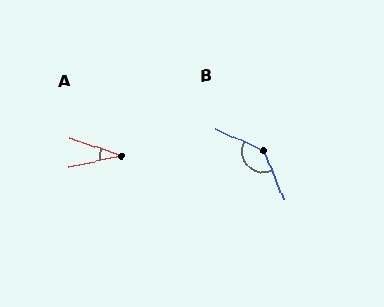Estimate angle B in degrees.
Approximately 137 degrees.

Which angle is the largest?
B, at approximately 137 degrees.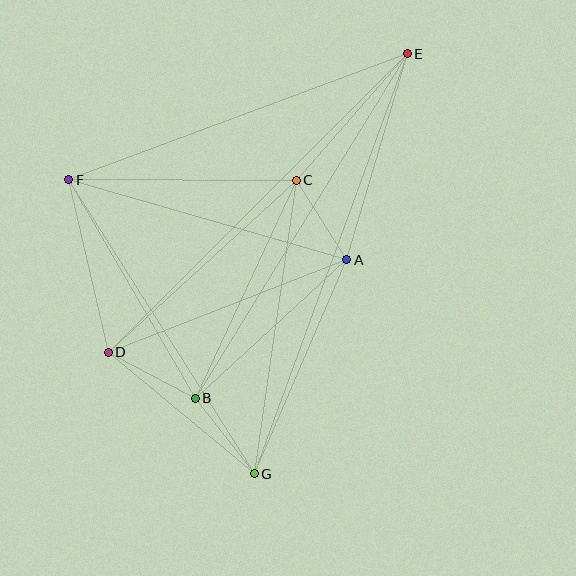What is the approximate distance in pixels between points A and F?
The distance between A and F is approximately 290 pixels.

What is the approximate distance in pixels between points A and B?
The distance between A and B is approximately 206 pixels.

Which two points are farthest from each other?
Points E and G are farthest from each other.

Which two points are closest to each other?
Points A and C are closest to each other.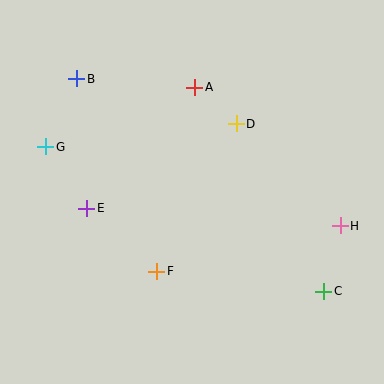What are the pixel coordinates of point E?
Point E is at (87, 208).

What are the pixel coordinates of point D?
Point D is at (236, 124).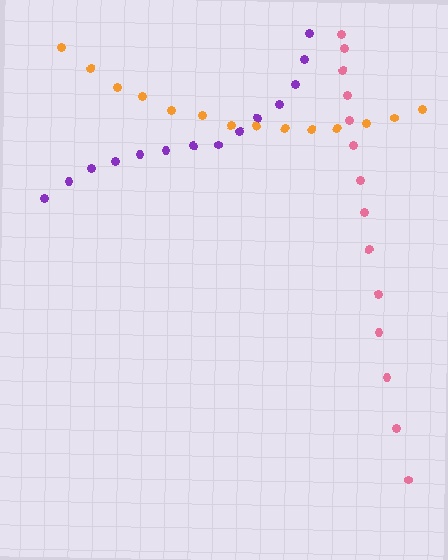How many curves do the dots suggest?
There are 3 distinct paths.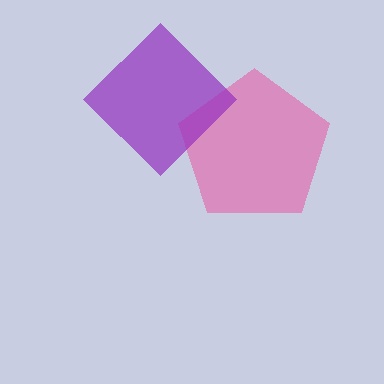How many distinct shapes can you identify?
There are 2 distinct shapes: a pink pentagon, a purple diamond.